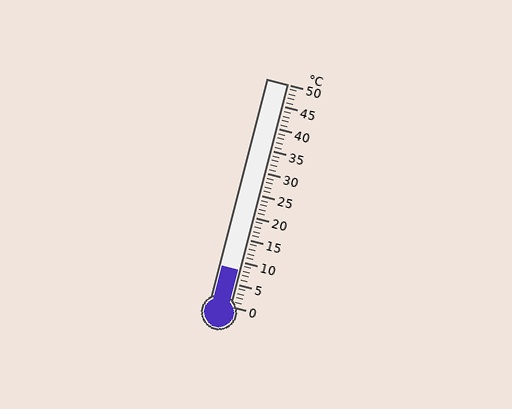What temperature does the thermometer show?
The thermometer shows approximately 8°C.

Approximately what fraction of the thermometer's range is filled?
The thermometer is filled to approximately 15% of its range.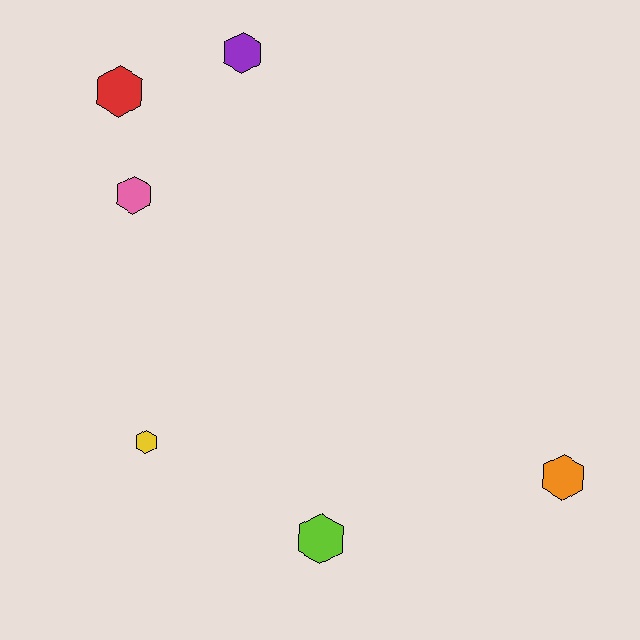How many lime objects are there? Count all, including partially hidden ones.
There is 1 lime object.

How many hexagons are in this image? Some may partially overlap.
There are 6 hexagons.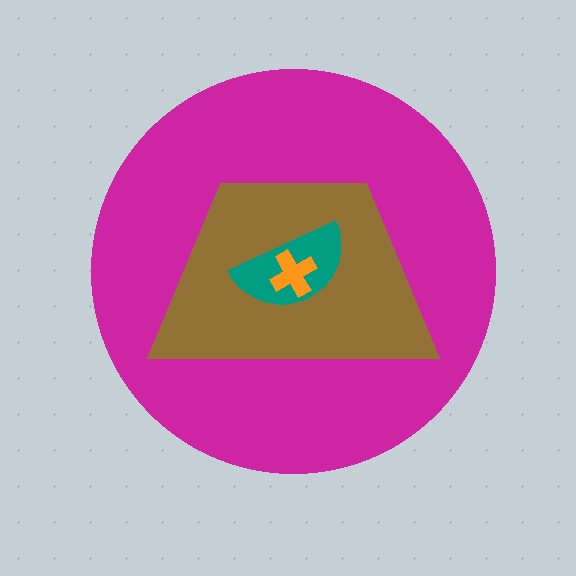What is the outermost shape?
The magenta circle.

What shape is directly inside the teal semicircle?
The orange cross.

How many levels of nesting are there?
4.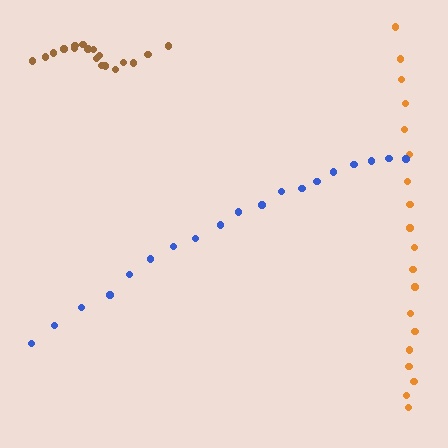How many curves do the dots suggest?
There are 3 distinct paths.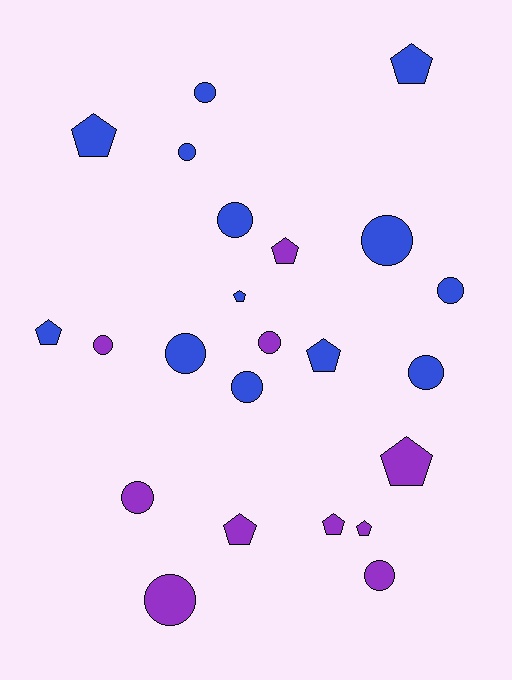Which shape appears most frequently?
Circle, with 13 objects.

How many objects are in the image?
There are 23 objects.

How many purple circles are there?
There are 5 purple circles.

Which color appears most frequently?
Blue, with 13 objects.